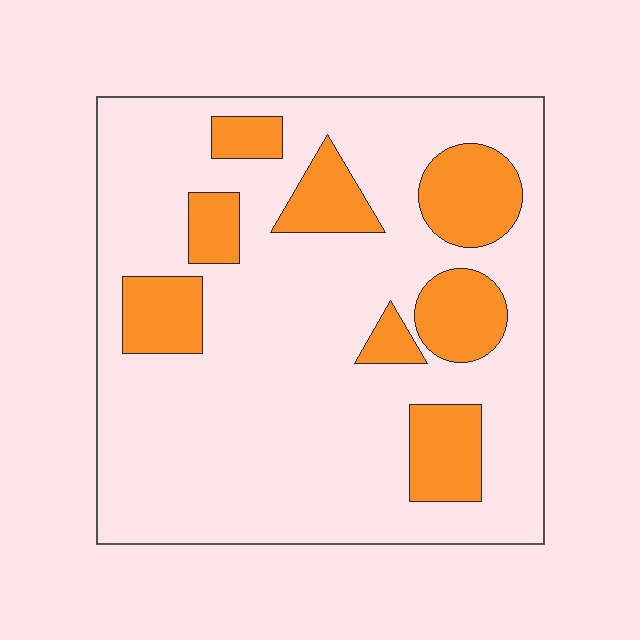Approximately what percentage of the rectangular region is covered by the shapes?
Approximately 20%.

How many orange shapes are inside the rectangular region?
8.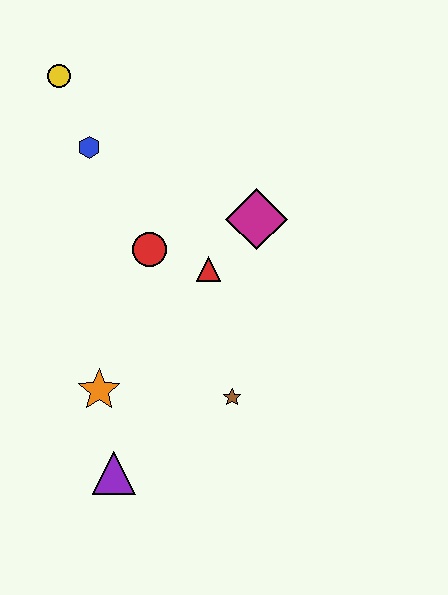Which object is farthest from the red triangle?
The yellow circle is farthest from the red triangle.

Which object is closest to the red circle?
The red triangle is closest to the red circle.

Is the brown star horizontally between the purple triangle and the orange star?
No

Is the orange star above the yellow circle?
No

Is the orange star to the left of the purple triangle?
Yes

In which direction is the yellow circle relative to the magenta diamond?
The yellow circle is to the left of the magenta diamond.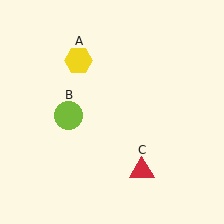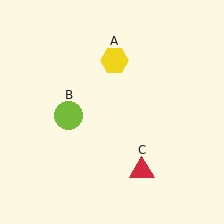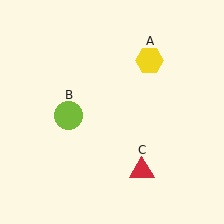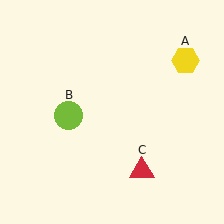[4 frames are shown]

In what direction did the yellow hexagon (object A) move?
The yellow hexagon (object A) moved right.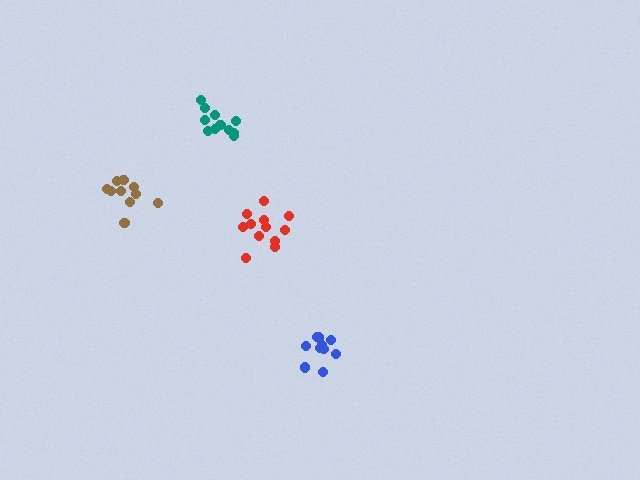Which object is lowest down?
The blue cluster is bottommost.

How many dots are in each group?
Group 1: 10 dots, Group 2: 11 dots, Group 3: 12 dots, Group 4: 10 dots (43 total).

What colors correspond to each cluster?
The clusters are colored: brown, teal, red, blue.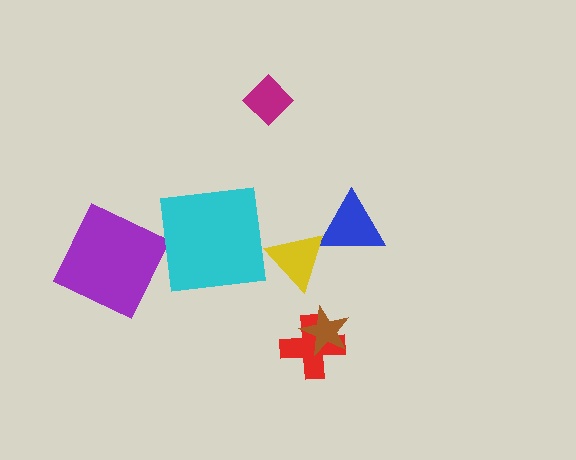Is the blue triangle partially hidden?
Yes, it is partially covered by another shape.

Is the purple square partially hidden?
No, no other shape covers it.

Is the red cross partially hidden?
Yes, it is partially covered by another shape.